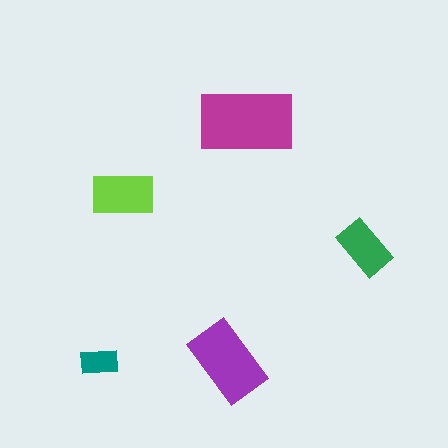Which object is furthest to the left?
The teal rectangle is leftmost.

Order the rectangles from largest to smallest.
the magenta one, the purple one, the lime one, the green one, the teal one.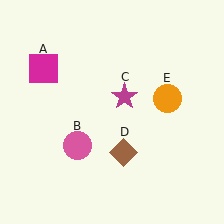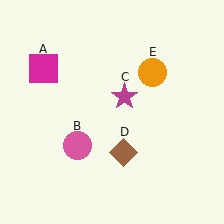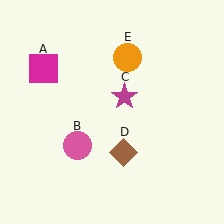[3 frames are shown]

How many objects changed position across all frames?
1 object changed position: orange circle (object E).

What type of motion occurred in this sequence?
The orange circle (object E) rotated counterclockwise around the center of the scene.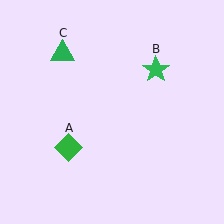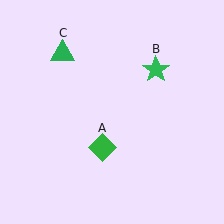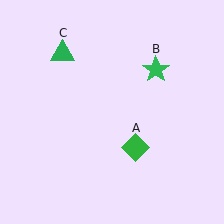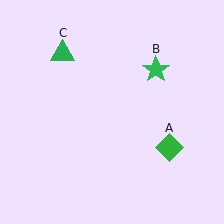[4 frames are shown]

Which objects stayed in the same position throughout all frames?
Green star (object B) and green triangle (object C) remained stationary.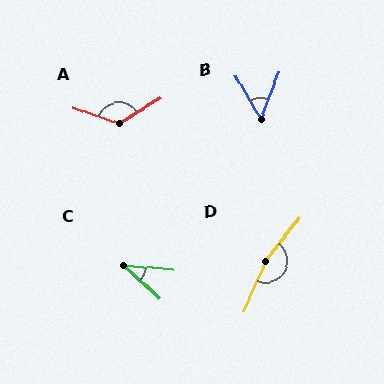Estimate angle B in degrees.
Approximately 51 degrees.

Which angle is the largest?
D, at approximately 165 degrees.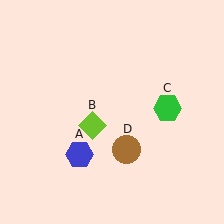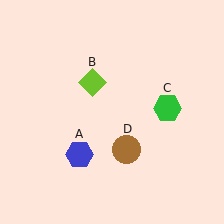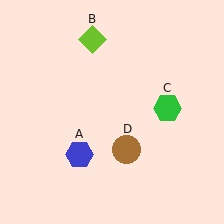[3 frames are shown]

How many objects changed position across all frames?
1 object changed position: lime diamond (object B).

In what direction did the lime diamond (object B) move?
The lime diamond (object B) moved up.